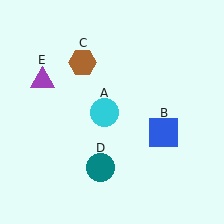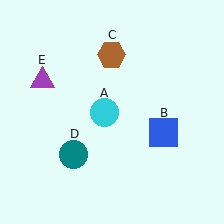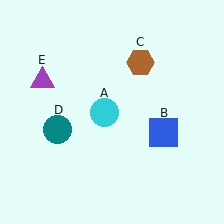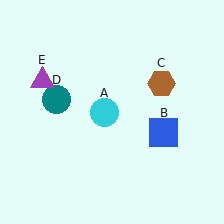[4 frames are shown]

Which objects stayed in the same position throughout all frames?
Cyan circle (object A) and blue square (object B) and purple triangle (object E) remained stationary.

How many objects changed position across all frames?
2 objects changed position: brown hexagon (object C), teal circle (object D).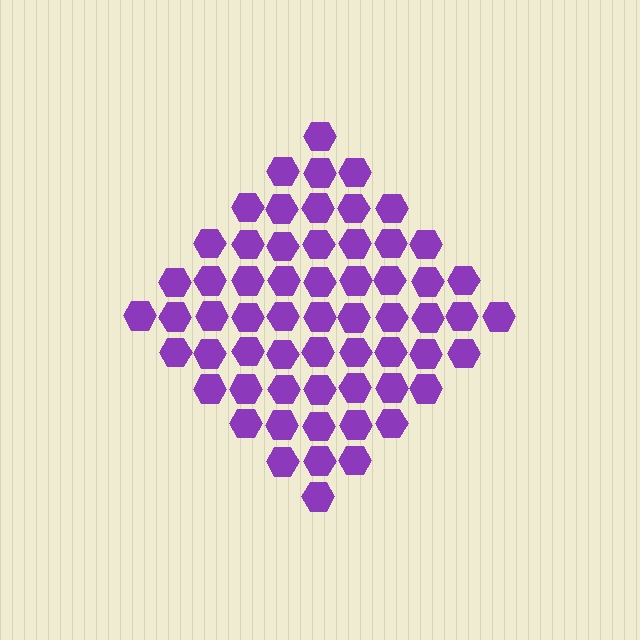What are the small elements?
The small elements are hexagons.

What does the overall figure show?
The overall figure shows a diamond.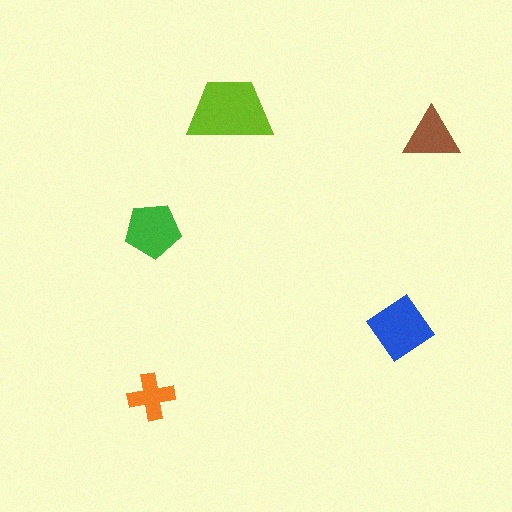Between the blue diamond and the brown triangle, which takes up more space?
The blue diamond.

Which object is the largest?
The lime trapezoid.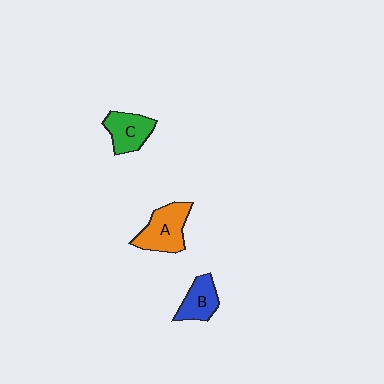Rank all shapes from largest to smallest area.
From largest to smallest: A (orange), C (green), B (blue).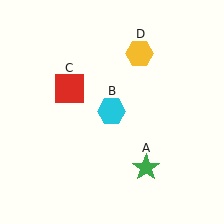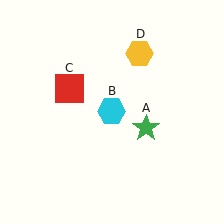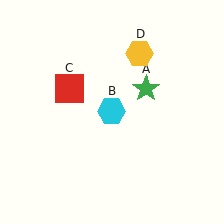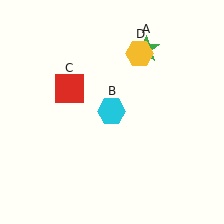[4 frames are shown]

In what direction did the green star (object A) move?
The green star (object A) moved up.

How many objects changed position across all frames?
1 object changed position: green star (object A).